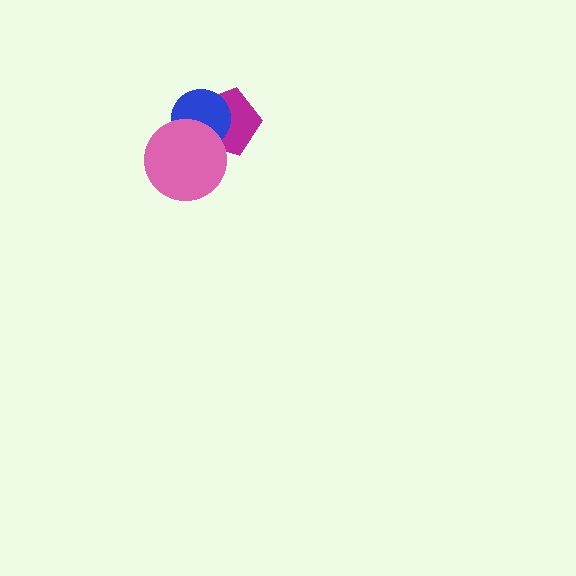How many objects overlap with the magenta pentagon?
2 objects overlap with the magenta pentagon.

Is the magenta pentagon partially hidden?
Yes, it is partially covered by another shape.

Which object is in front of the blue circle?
The pink circle is in front of the blue circle.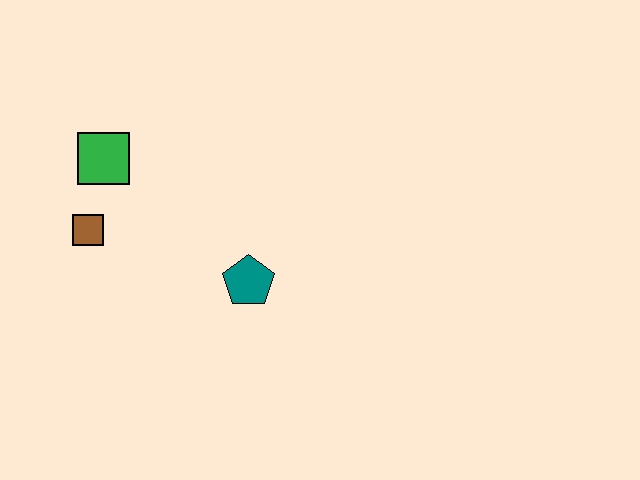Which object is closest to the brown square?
The green square is closest to the brown square.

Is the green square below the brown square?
No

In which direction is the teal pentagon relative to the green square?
The teal pentagon is to the right of the green square.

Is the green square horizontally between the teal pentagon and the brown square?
Yes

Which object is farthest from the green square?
The teal pentagon is farthest from the green square.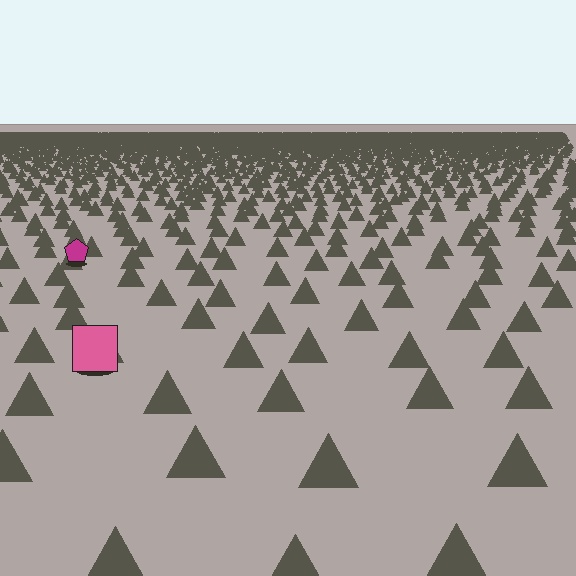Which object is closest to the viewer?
The pink square is closest. The texture marks near it are larger and more spread out.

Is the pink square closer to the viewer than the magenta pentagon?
Yes. The pink square is closer — you can tell from the texture gradient: the ground texture is coarser near it.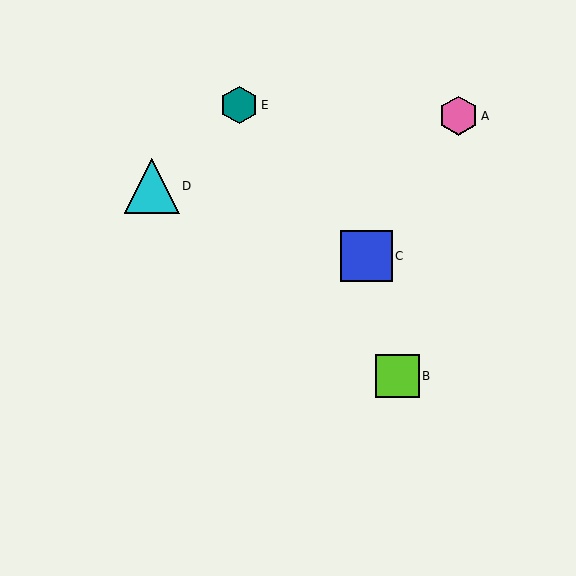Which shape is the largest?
The cyan triangle (labeled D) is the largest.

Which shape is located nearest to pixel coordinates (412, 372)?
The lime square (labeled B) at (398, 376) is nearest to that location.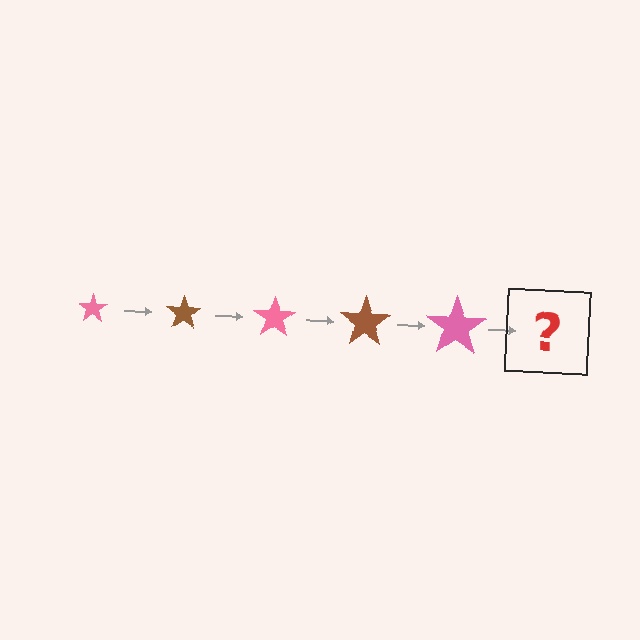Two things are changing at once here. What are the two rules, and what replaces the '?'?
The two rules are that the star grows larger each step and the color cycles through pink and brown. The '?' should be a brown star, larger than the previous one.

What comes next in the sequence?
The next element should be a brown star, larger than the previous one.